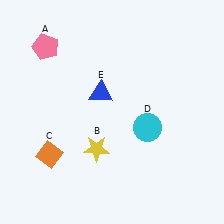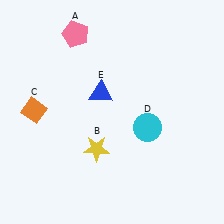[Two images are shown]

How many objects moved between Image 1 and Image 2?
2 objects moved between the two images.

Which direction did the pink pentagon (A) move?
The pink pentagon (A) moved right.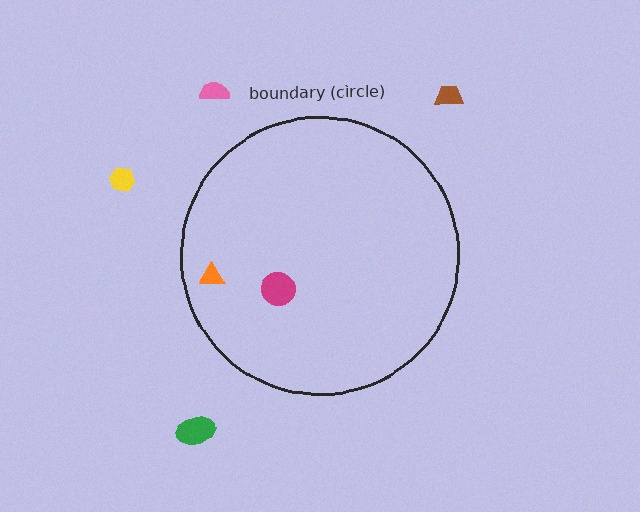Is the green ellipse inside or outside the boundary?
Outside.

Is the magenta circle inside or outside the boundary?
Inside.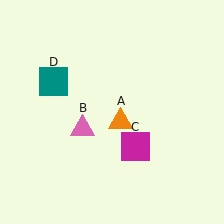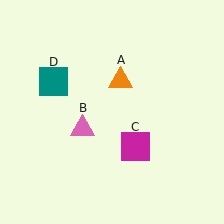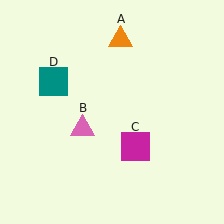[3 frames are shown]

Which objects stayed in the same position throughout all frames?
Pink triangle (object B) and magenta square (object C) and teal square (object D) remained stationary.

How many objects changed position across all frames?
1 object changed position: orange triangle (object A).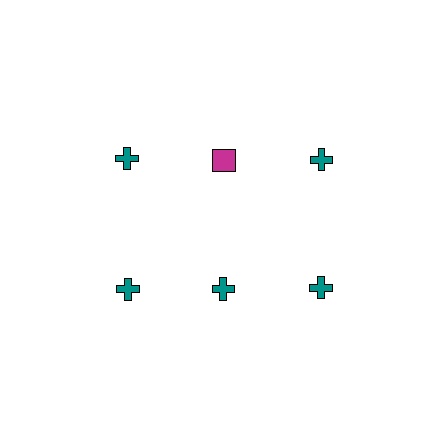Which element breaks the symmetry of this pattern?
The magenta square in the top row, second from left column breaks the symmetry. All other shapes are teal crosses.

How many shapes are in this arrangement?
There are 6 shapes arranged in a grid pattern.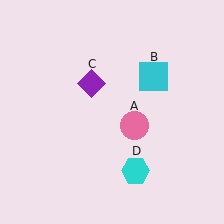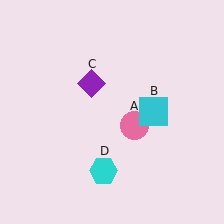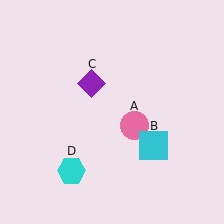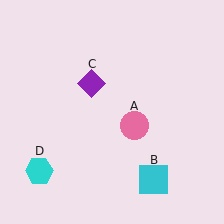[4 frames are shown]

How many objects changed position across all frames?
2 objects changed position: cyan square (object B), cyan hexagon (object D).